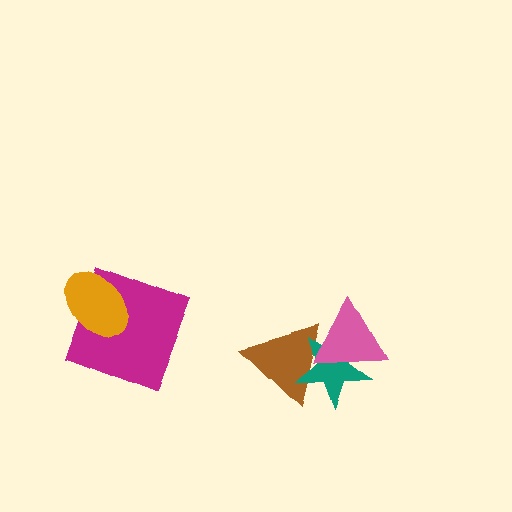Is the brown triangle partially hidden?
Yes, it is partially covered by another shape.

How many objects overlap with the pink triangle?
2 objects overlap with the pink triangle.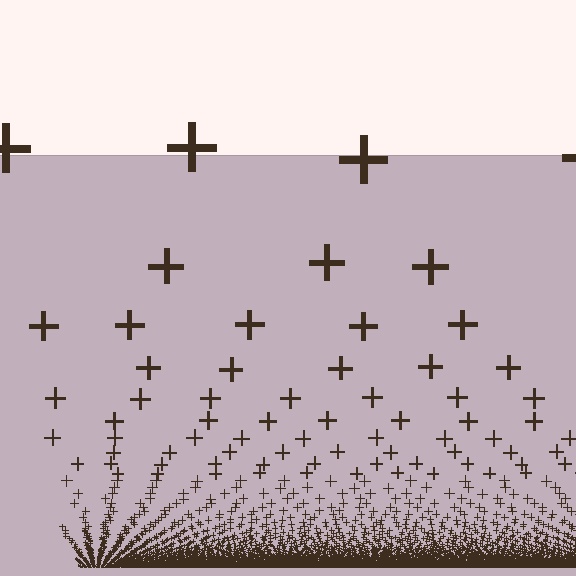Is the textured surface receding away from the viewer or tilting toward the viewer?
The surface appears to tilt toward the viewer. Texture elements get larger and sparser toward the top.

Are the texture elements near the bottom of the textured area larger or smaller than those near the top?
Smaller. The gradient is inverted — elements near the bottom are smaller and denser.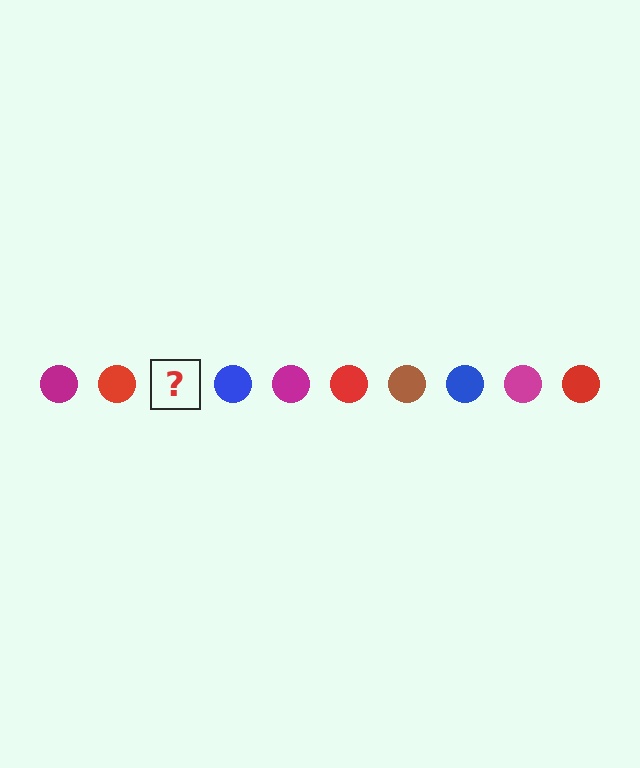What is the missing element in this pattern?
The missing element is a brown circle.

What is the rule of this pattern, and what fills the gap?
The rule is that the pattern cycles through magenta, red, brown, blue circles. The gap should be filled with a brown circle.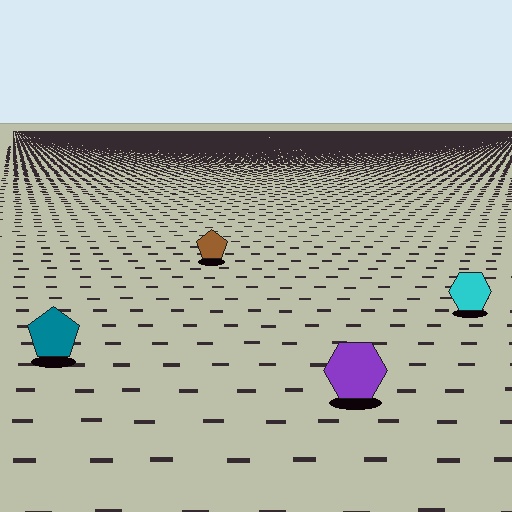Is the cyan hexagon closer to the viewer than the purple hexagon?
No. The purple hexagon is closer — you can tell from the texture gradient: the ground texture is coarser near it.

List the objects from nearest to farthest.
From nearest to farthest: the purple hexagon, the teal pentagon, the cyan hexagon, the brown pentagon.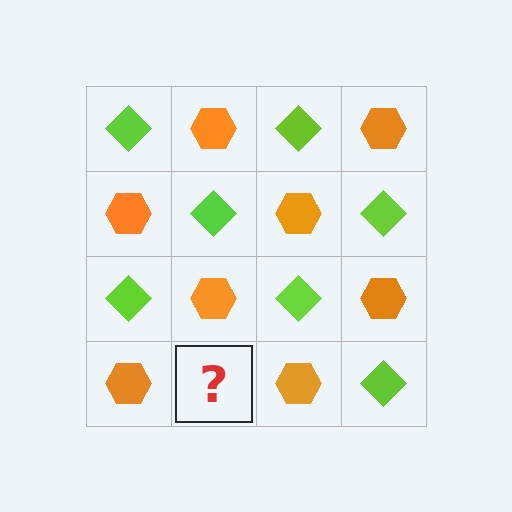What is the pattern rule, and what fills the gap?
The rule is that it alternates lime diamond and orange hexagon in a checkerboard pattern. The gap should be filled with a lime diamond.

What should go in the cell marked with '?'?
The missing cell should contain a lime diamond.